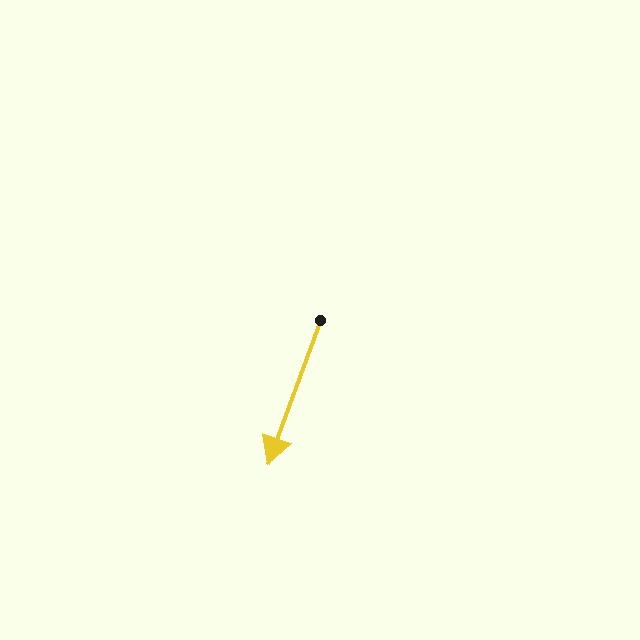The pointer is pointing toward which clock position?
Roughly 7 o'clock.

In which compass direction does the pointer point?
South.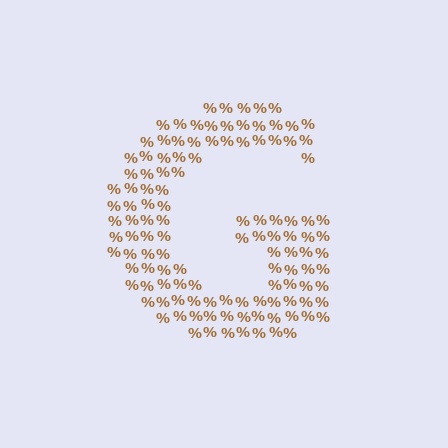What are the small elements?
The small elements are percent signs.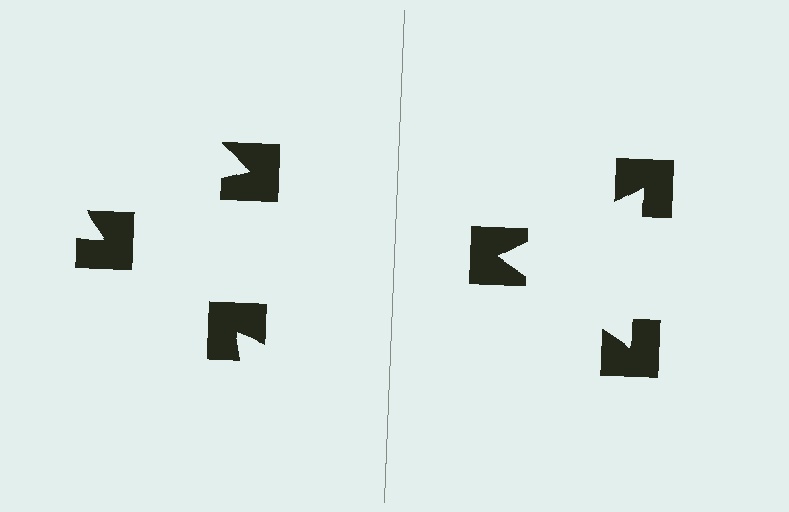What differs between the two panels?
The notched squares are positioned identically on both sides; only the wedge orientations differ. On the right they align to a triangle; on the left they are misaligned.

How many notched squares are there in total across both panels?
6 — 3 on each side.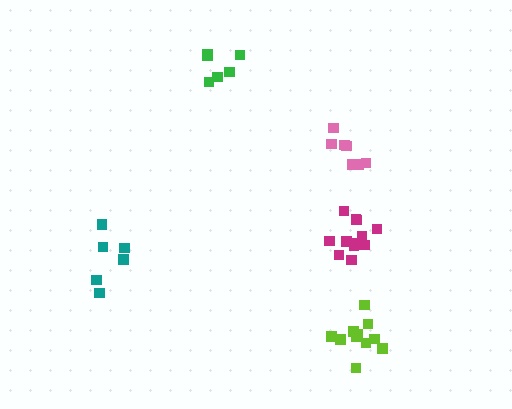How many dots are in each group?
Group 1: 12 dots, Group 2: 7 dots, Group 3: 6 dots, Group 4: 6 dots, Group 5: 11 dots (42 total).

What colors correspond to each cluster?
The clusters are colored: magenta, pink, green, teal, lime.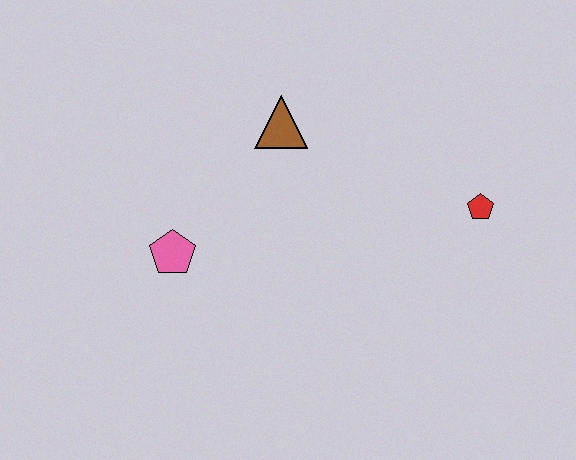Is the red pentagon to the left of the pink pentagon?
No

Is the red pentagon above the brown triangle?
No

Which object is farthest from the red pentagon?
The pink pentagon is farthest from the red pentagon.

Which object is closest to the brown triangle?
The pink pentagon is closest to the brown triangle.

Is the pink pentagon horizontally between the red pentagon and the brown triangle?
No